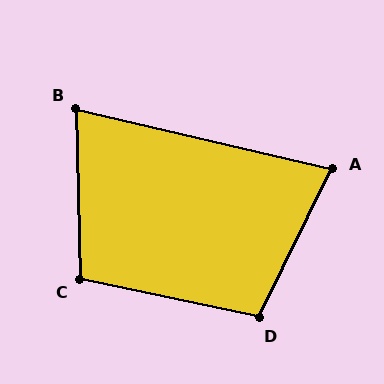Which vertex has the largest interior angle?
D, at approximately 104 degrees.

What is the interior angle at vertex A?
Approximately 77 degrees (acute).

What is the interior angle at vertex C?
Approximately 103 degrees (obtuse).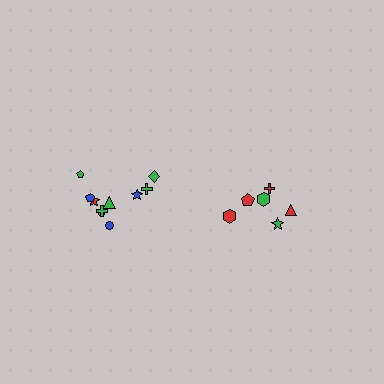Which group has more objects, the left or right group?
The left group.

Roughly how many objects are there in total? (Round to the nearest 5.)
Roughly 15 objects in total.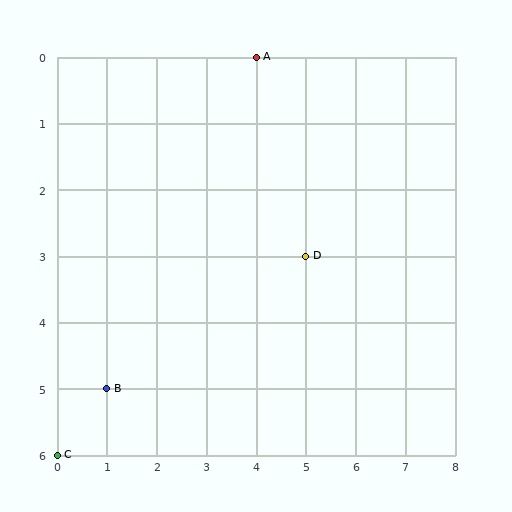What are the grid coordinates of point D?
Point D is at grid coordinates (5, 3).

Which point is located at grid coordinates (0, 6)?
Point C is at (0, 6).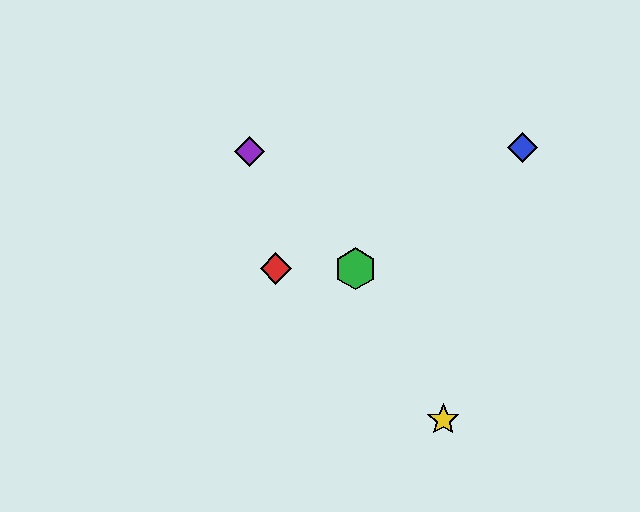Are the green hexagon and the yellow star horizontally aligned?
No, the green hexagon is at y≈269 and the yellow star is at y≈420.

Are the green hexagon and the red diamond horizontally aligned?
Yes, both are at y≈269.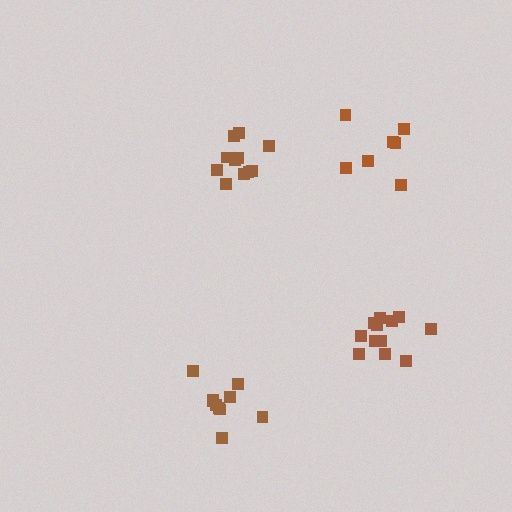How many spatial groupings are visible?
There are 4 spatial groupings.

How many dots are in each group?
Group 1: 11 dots, Group 2: 12 dots, Group 3: 7 dots, Group 4: 10 dots (40 total).